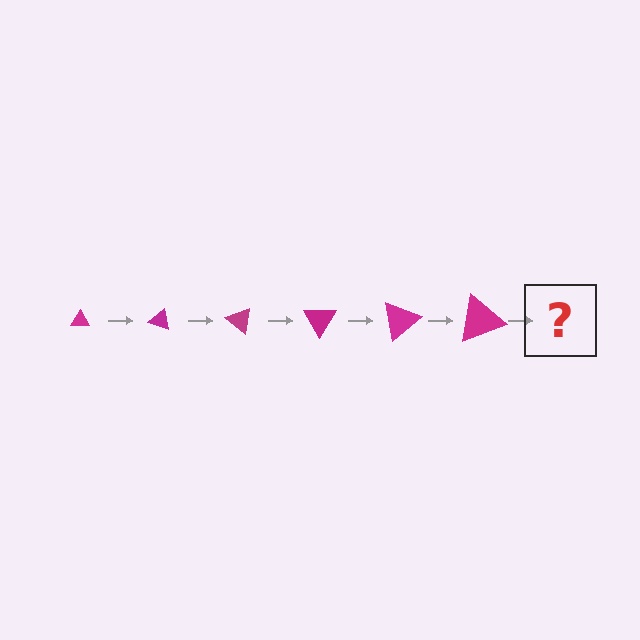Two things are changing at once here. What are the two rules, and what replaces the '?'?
The two rules are that the triangle grows larger each step and it rotates 20 degrees each step. The '?' should be a triangle, larger than the previous one and rotated 120 degrees from the start.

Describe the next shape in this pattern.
It should be a triangle, larger than the previous one and rotated 120 degrees from the start.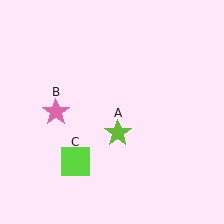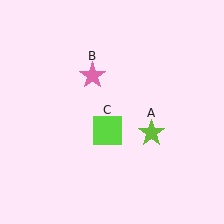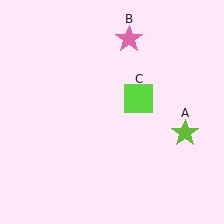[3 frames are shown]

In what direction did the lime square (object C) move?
The lime square (object C) moved up and to the right.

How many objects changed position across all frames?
3 objects changed position: lime star (object A), pink star (object B), lime square (object C).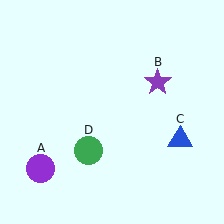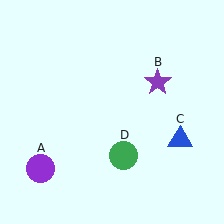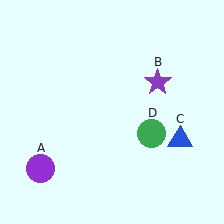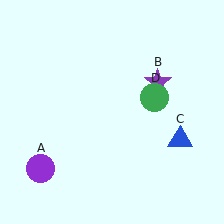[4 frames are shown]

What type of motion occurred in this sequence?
The green circle (object D) rotated counterclockwise around the center of the scene.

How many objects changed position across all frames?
1 object changed position: green circle (object D).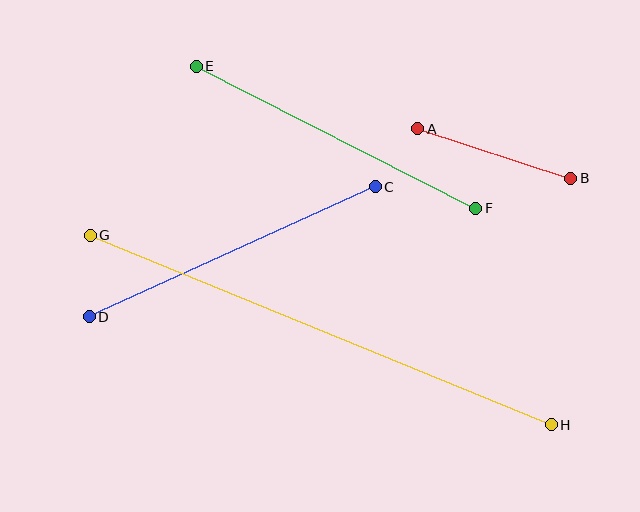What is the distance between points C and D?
The distance is approximately 314 pixels.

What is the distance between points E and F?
The distance is approximately 313 pixels.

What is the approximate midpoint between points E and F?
The midpoint is at approximately (336, 137) pixels.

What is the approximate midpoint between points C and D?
The midpoint is at approximately (232, 252) pixels.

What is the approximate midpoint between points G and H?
The midpoint is at approximately (321, 330) pixels.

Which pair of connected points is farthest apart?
Points G and H are farthest apart.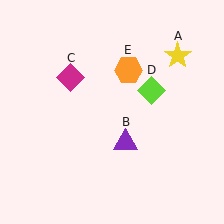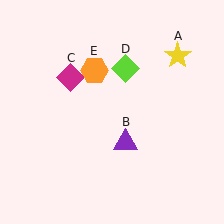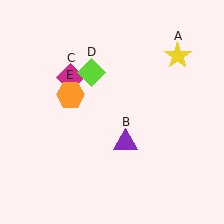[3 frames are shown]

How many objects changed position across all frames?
2 objects changed position: lime diamond (object D), orange hexagon (object E).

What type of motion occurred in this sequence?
The lime diamond (object D), orange hexagon (object E) rotated counterclockwise around the center of the scene.